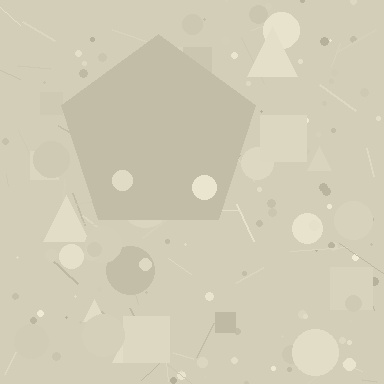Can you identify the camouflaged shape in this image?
The camouflaged shape is a pentagon.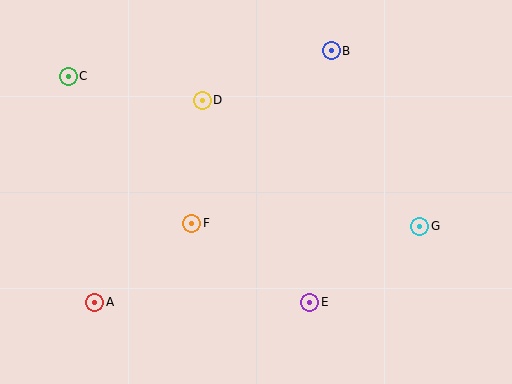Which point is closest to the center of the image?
Point F at (192, 223) is closest to the center.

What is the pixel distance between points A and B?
The distance between A and B is 345 pixels.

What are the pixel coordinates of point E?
Point E is at (310, 302).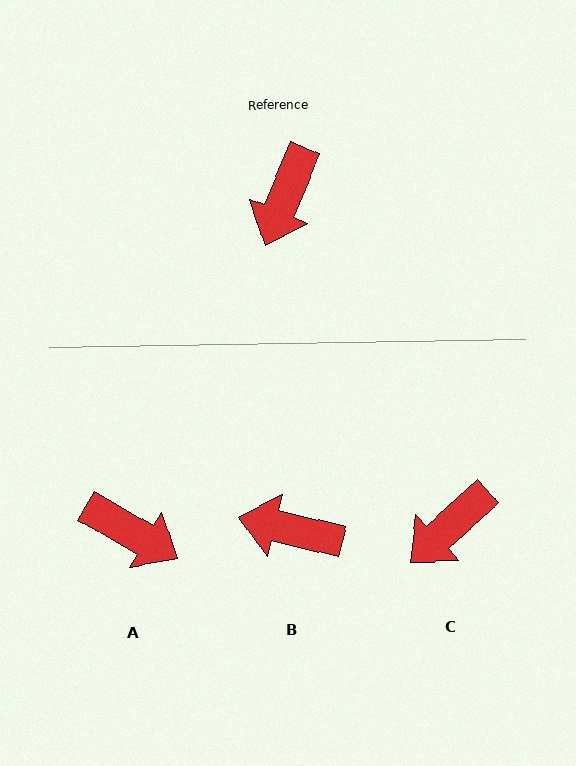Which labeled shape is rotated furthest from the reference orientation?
A, about 83 degrees away.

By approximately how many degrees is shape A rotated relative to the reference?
Approximately 83 degrees counter-clockwise.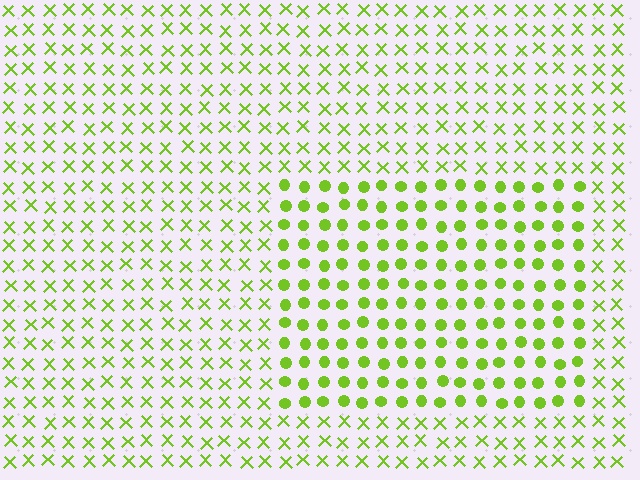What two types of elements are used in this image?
The image uses circles inside the rectangle region and X marks outside it.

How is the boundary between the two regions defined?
The boundary is defined by a change in element shape: circles inside vs. X marks outside. All elements share the same color and spacing.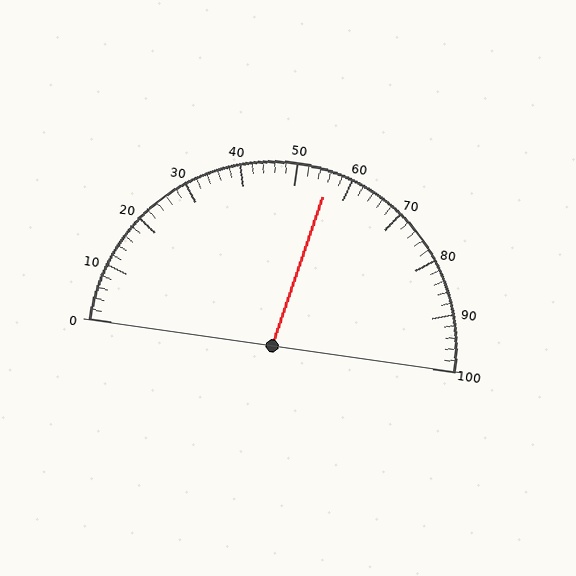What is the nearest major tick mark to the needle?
The nearest major tick mark is 60.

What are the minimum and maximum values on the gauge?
The gauge ranges from 0 to 100.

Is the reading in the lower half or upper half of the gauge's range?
The reading is in the upper half of the range (0 to 100).